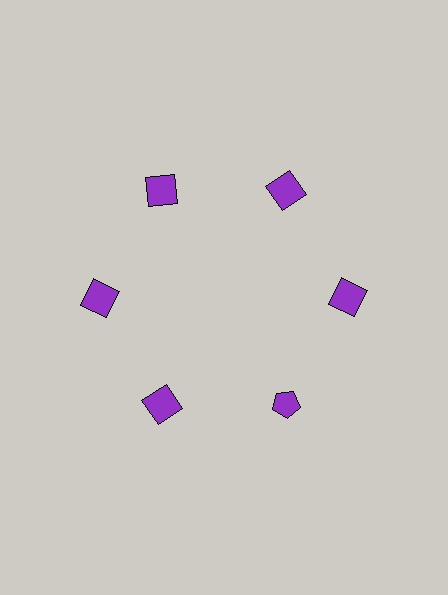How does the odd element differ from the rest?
It has a different shape: pentagon instead of square.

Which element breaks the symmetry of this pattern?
The purple pentagon at roughly the 5 o'clock position breaks the symmetry. All other shapes are purple squares.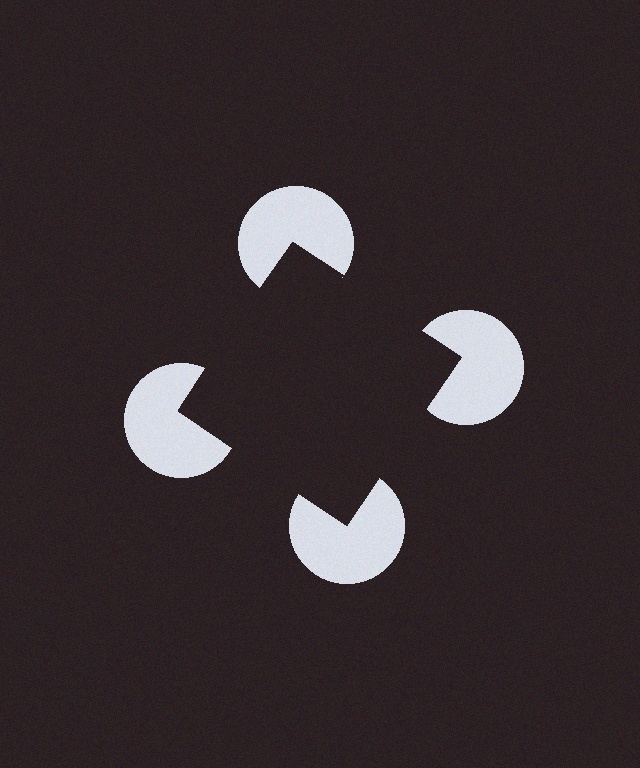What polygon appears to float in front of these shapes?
An illusory square — its edges are inferred from the aligned wedge cuts in the pac-man discs, not physically drawn.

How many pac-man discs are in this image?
There are 4 — one at each vertex of the illusory square.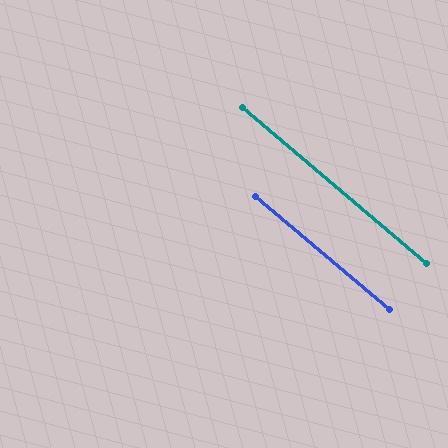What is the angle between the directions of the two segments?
Approximately 0 degrees.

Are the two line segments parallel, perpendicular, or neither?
Parallel — their directions differ by only 0.2°.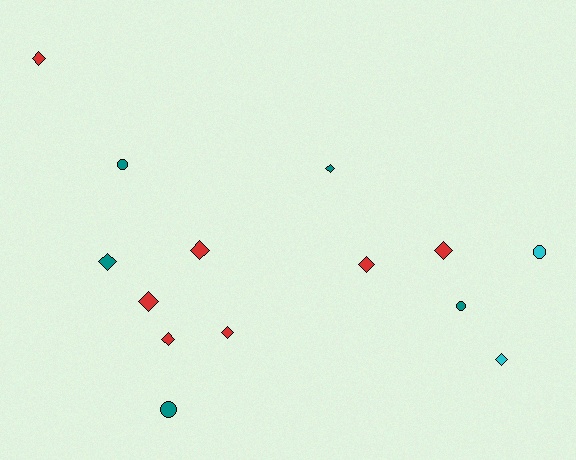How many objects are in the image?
There are 14 objects.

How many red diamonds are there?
There are 7 red diamonds.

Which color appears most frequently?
Red, with 7 objects.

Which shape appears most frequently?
Diamond, with 10 objects.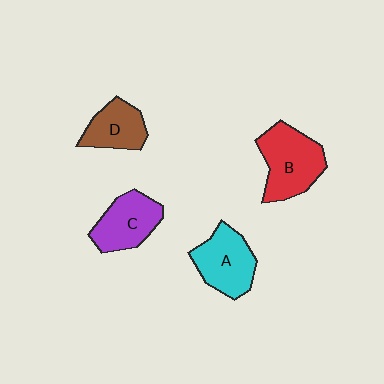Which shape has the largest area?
Shape B (red).